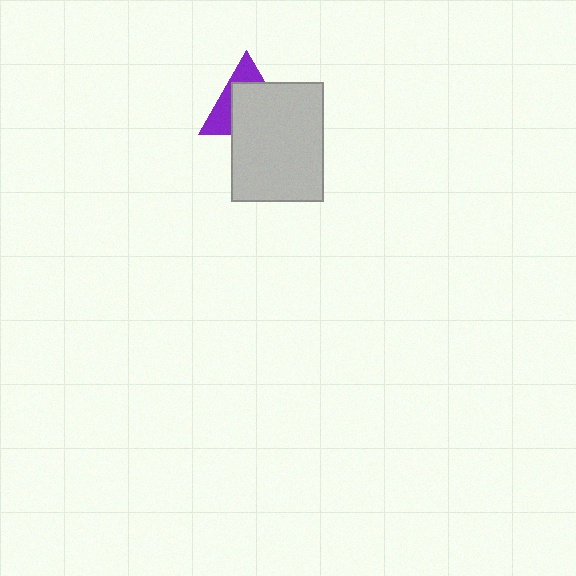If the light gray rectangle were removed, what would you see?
You would see the complete purple triangle.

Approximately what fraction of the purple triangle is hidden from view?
Roughly 63% of the purple triangle is hidden behind the light gray rectangle.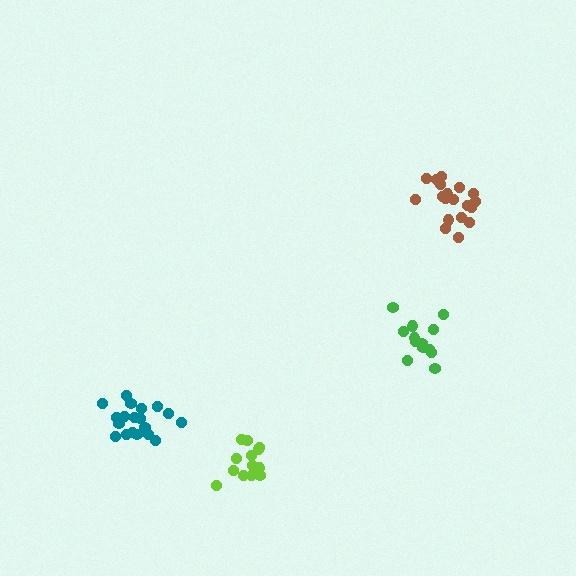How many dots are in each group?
Group 1: 19 dots, Group 2: 19 dots, Group 3: 13 dots, Group 4: 13 dots (64 total).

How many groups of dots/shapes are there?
There are 4 groups.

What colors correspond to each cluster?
The clusters are colored: teal, brown, green, lime.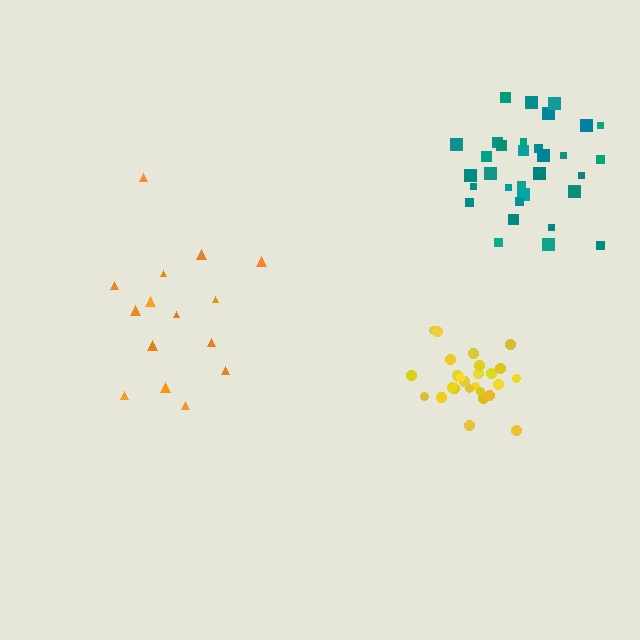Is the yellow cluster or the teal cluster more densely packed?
Yellow.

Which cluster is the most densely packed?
Yellow.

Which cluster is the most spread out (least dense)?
Orange.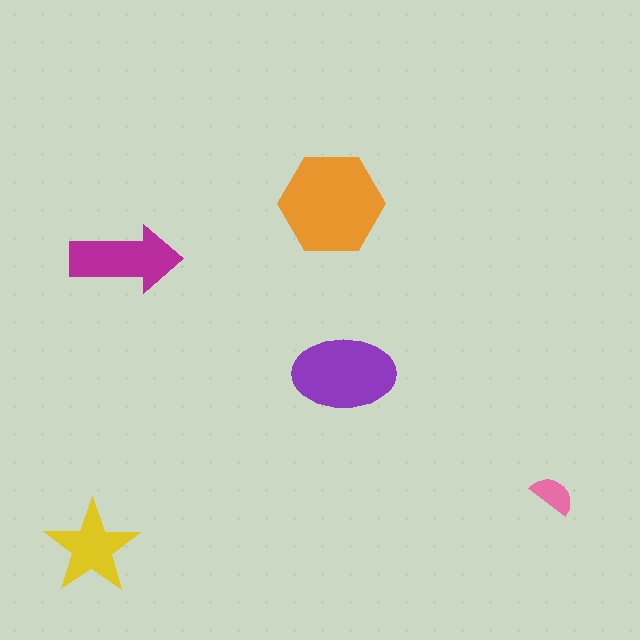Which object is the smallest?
The pink semicircle.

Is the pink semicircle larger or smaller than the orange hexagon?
Smaller.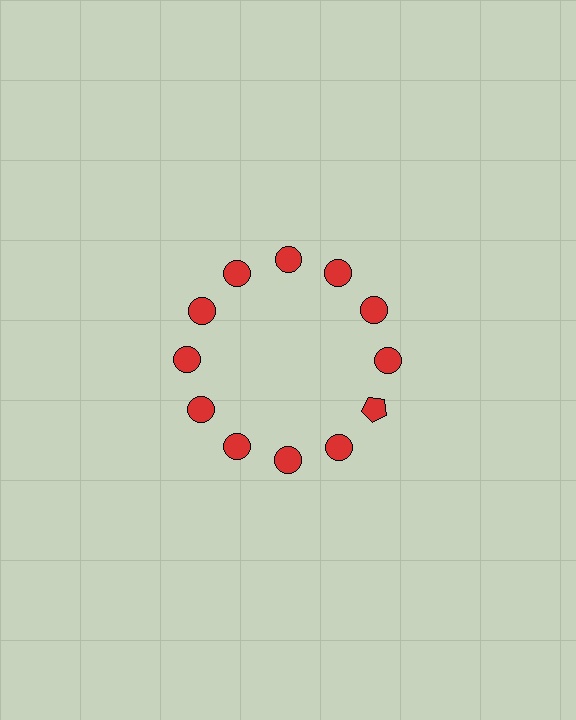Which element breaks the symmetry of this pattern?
The red pentagon at roughly the 4 o'clock position breaks the symmetry. All other shapes are red circles.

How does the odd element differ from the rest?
It has a different shape: pentagon instead of circle.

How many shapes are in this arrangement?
There are 12 shapes arranged in a ring pattern.